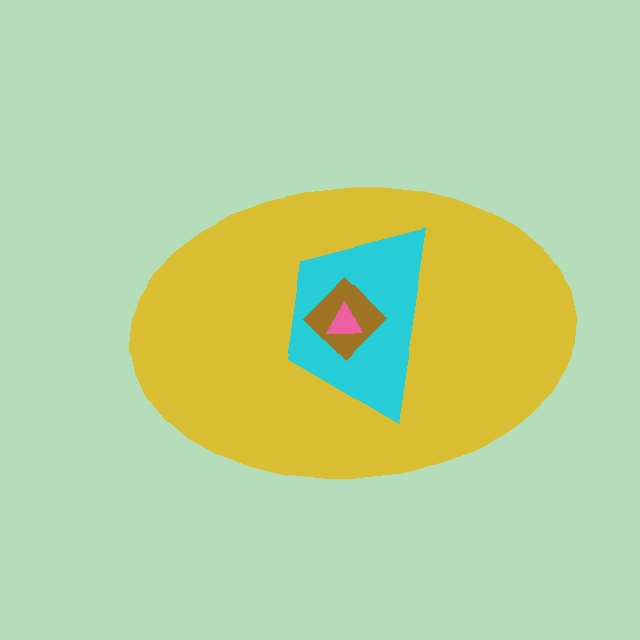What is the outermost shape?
The yellow ellipse.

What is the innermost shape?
The pink triangle.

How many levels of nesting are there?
4.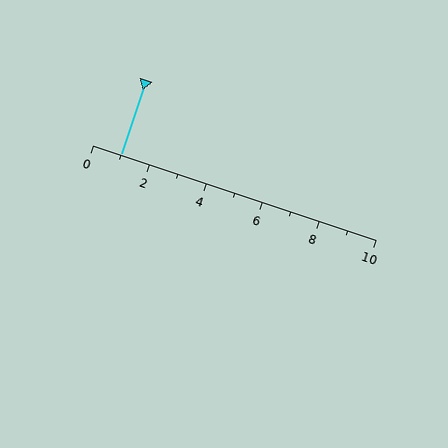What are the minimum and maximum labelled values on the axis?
The axis runs from 0 to 10.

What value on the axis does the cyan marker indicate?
The marker indicates approximately 1.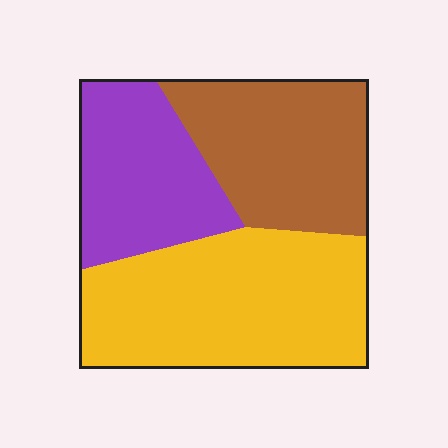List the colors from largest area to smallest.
From largest to smallest: yellow, brown, purple.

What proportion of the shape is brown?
Brown takes up between a sixth and a third of the shape.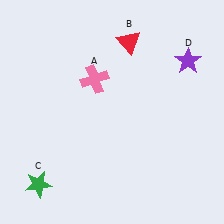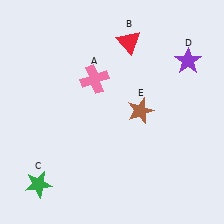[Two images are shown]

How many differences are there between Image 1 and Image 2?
There is 1 difference between the two images.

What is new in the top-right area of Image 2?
A brown star (E) was added in the top-right area of Image 2.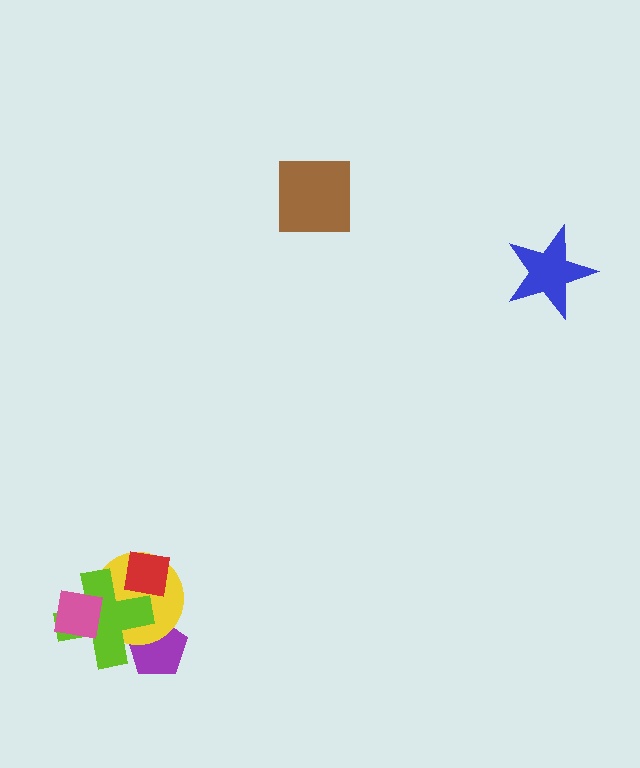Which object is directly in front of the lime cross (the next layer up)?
The red square is directly in front of the lime cross.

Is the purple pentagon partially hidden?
Yes, it is partially covered by another shape.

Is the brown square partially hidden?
No, no other shape covers it.